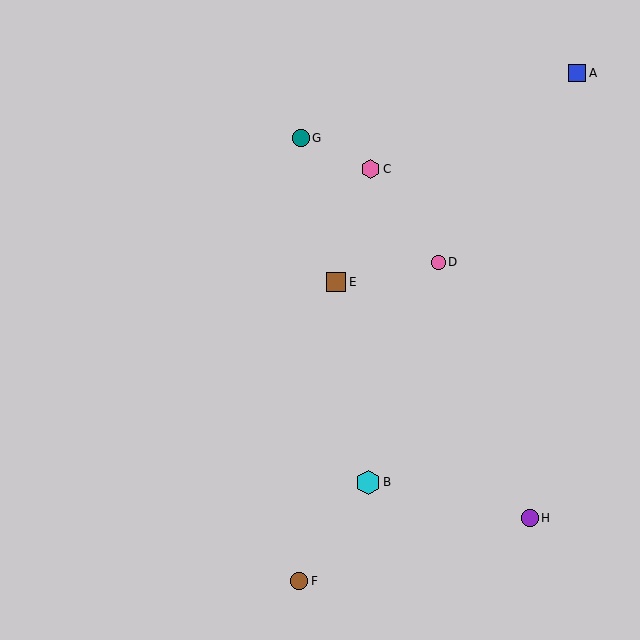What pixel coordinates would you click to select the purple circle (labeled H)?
Click at (530, 518) to select the purple circle H.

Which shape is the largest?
The cyan hexagon (labeled B) is the largest.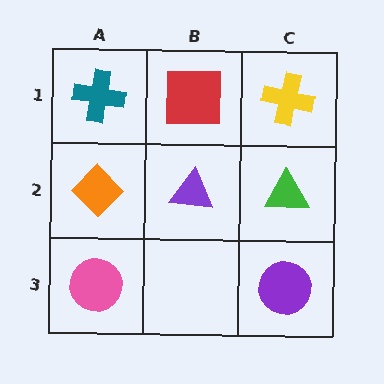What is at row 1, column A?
A teal cross.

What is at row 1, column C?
A yellow cross.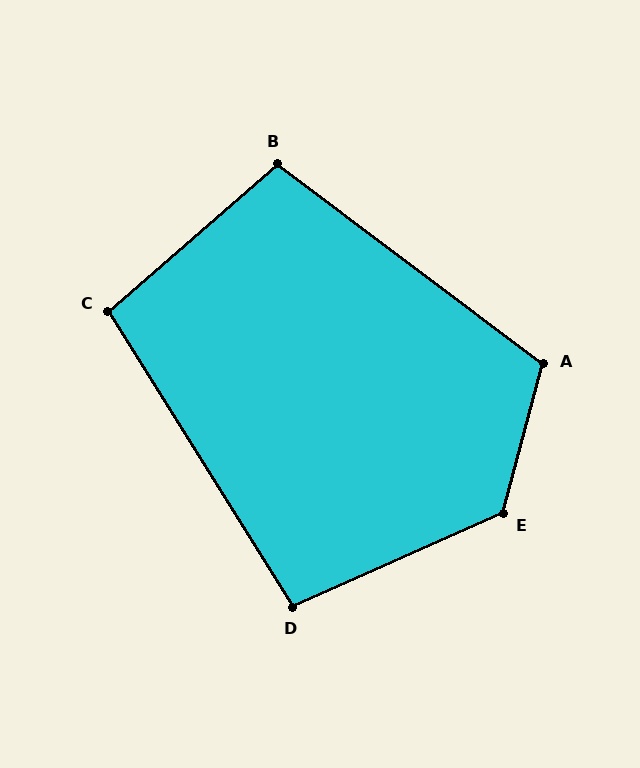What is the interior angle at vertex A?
Approximately 112 degrees (obtuse).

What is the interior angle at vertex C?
Approximately 99 degrees (obtuse).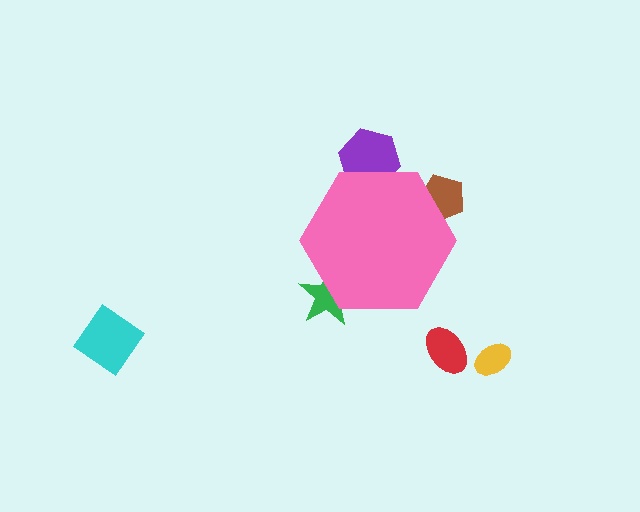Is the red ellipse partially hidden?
No, the red ellipse is fully visible.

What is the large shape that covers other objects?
A pink hexagon.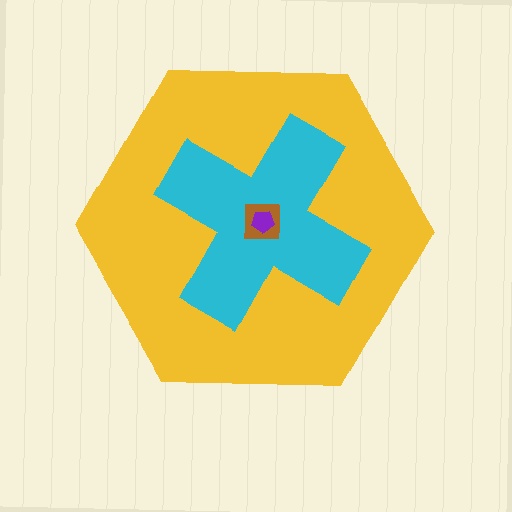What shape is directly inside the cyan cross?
The brown square.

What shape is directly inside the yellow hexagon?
The cyan cross.